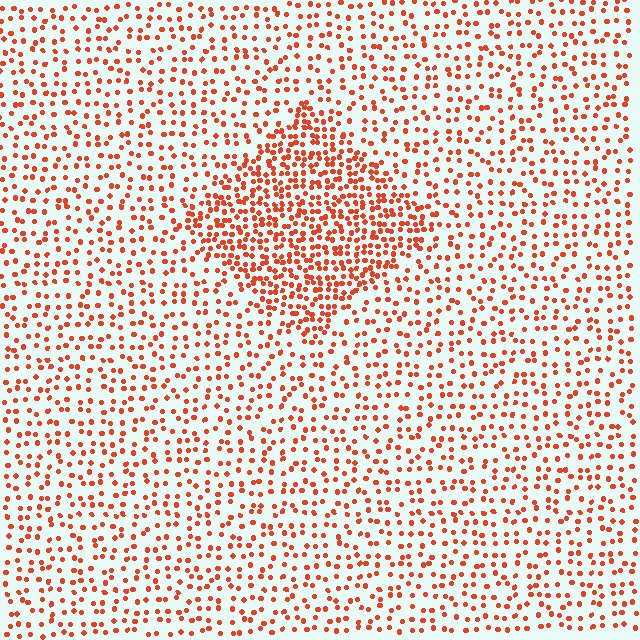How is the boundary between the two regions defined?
The boundary is defined by a change in element density (approximately 2.1x ratio). All elements are the same color, size, and shape.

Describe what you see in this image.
The image contains small red elements arranged at two different densities. A diamond-shaped region is visible where the elements are more densely packed than the surrounding area.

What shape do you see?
I see a diamond.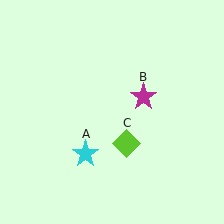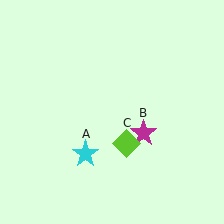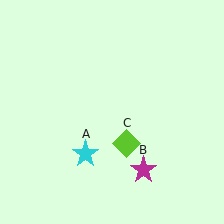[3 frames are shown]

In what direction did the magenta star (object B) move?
The magenta star (object B) moved down.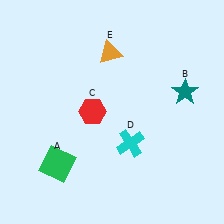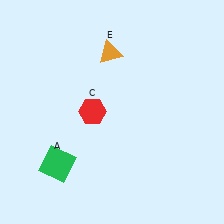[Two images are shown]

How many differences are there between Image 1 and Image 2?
There are 2 differences between the two images.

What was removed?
The teal star (B), the cyan cross (D) were removed in Image 2.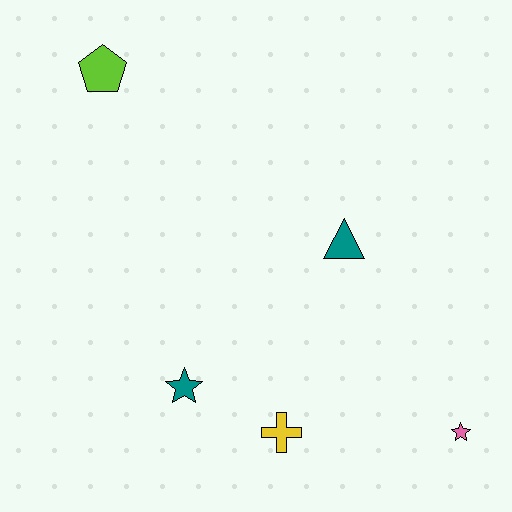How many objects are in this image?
There are 5 objects.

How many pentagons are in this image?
There is 1 pentagon.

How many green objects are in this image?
There are no green objects.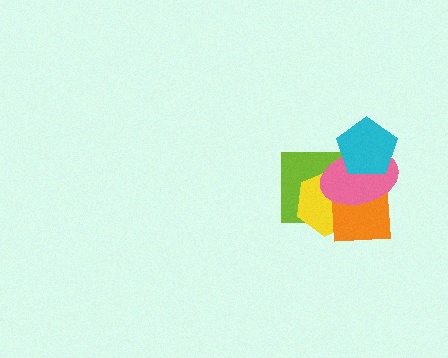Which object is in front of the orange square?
The pink ellipse is in front of the orange square.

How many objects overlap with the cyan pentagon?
1 object overlaps with the cyan pentagon.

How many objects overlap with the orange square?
3 objects overlap with the orange square.